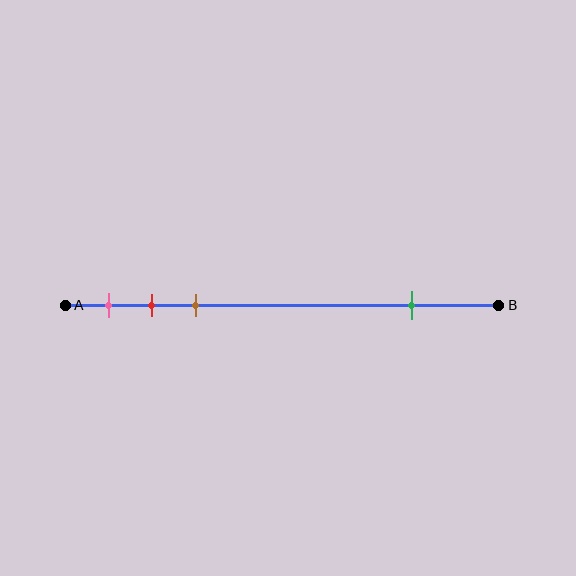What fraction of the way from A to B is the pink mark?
The pink mark is approximately 10% (0.1) of the way from A to B.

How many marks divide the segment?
There are 4 marks dividing the segment.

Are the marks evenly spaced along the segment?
No, the marks are not evenly spaced.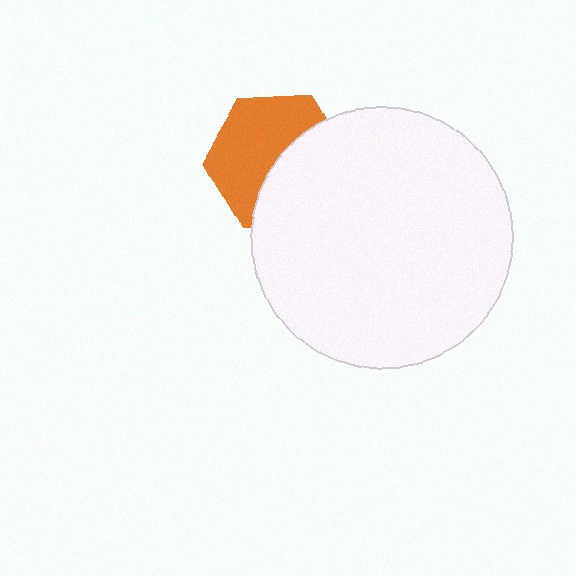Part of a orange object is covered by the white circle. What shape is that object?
It is a hexagon.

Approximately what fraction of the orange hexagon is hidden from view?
Roughly 45% of the orange hexagon is hidden behind the white circle.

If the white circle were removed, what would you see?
You would see the complete orange hexagon.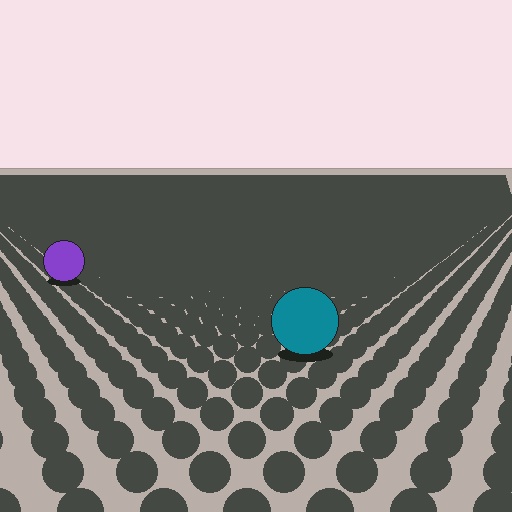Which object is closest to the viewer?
The teal circle is closest. The texture marks near it are larger and more spread out.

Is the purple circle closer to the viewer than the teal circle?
No. The teal circle is closer — you can tell from the texture gradient: the ground texture is coarser near it.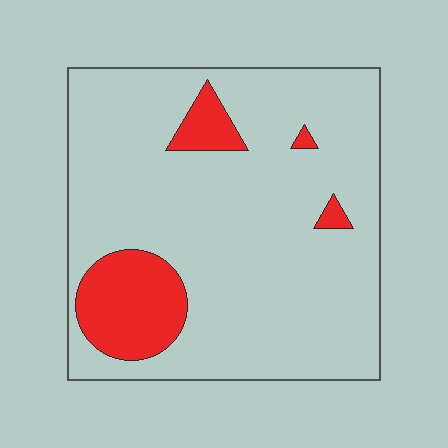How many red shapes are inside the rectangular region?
4.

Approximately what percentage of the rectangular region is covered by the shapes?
Approximately 15%.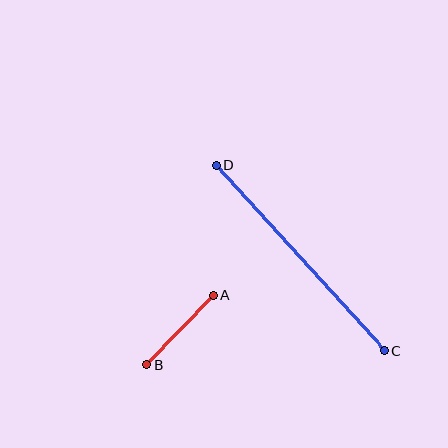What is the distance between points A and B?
The distance is approximately 96 pixels.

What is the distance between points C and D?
The distance is approximately 250 pixels.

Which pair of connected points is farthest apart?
Points C and D are farthest apart.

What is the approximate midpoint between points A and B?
The midpoint is at approximately (180, 330) pixels.